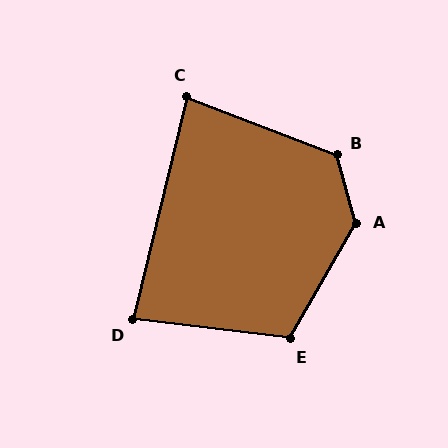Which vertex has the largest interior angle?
A, at approximately 134 degrees.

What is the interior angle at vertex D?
Approximately 83 degrees (acute).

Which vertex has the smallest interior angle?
C, at approximately 83 degrees.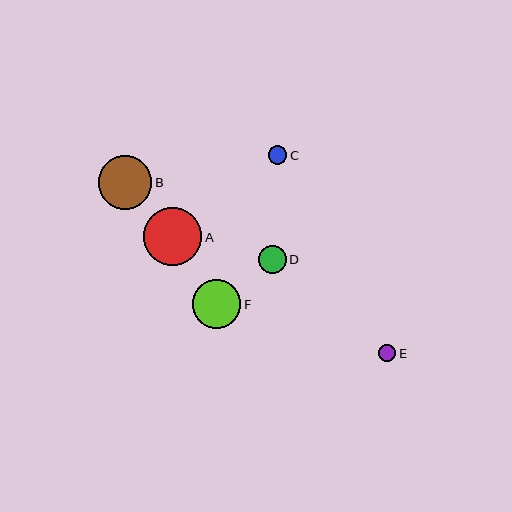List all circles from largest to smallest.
From largest to smallest: A, B, F, D, C, E.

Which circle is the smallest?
Circle E is the smallest with a size of approximately 17 pixels.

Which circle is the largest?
Circle A is the largest with a size of approximately 59 pixels.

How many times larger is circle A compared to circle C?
Circle A is approximately 3.1 times the size of circle C.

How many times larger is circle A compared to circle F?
Circle A is approximately 1.2 times the size of circle F.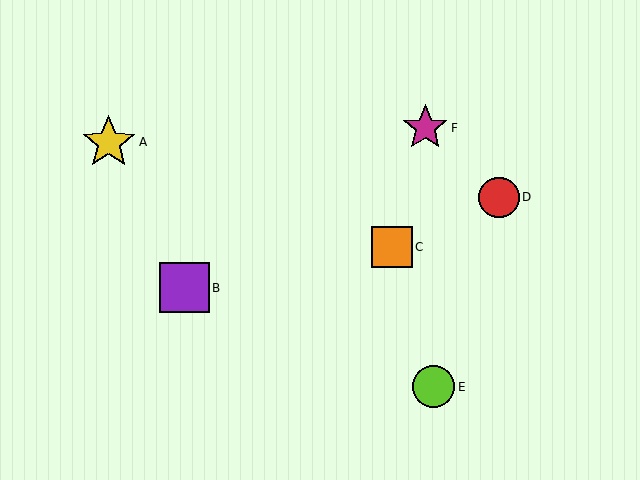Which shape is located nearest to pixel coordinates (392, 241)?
The orange square (labeled C) at (392, 247) is nearest to that location.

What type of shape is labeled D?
Shape D is a red circle.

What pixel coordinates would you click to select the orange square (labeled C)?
Click at (392, 247) to select the orange square C.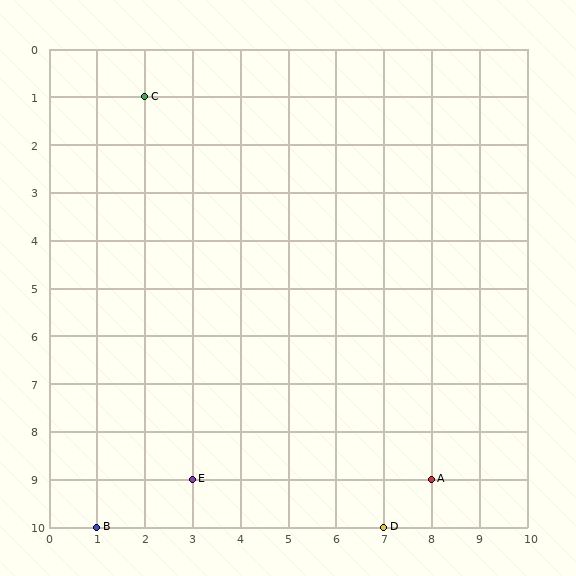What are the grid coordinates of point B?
Point B is at grid coordinates (1, 10).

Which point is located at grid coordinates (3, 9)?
Point E is at (3, 9).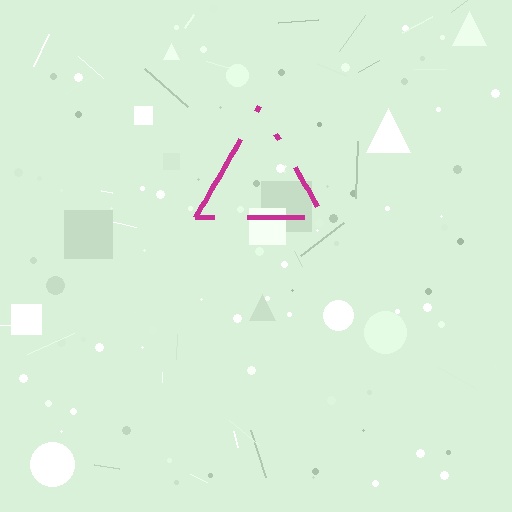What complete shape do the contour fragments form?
The contour fragments form a triangle.